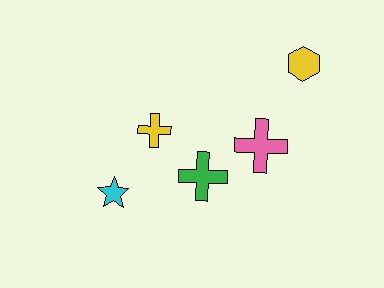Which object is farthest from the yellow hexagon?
The cyan star is farthest from the yellow hexagon.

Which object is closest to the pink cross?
The green cross is closest to the pink cross.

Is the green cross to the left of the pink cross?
Yes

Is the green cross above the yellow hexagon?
No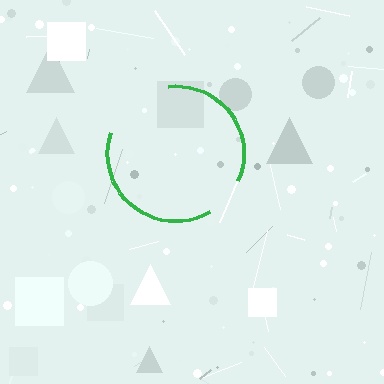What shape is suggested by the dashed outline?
The dashed outline suggests a circle.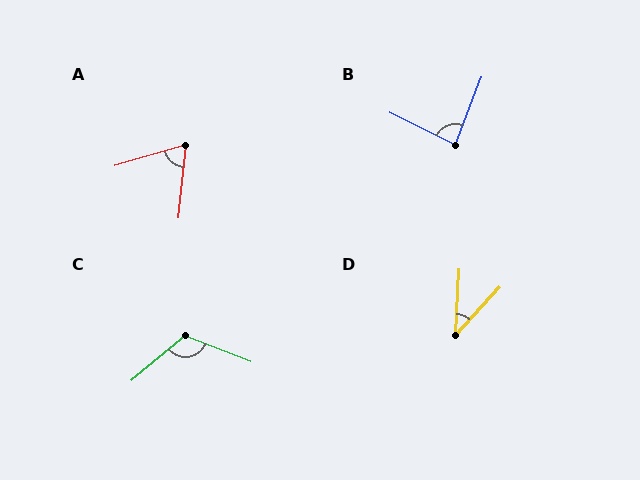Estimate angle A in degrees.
Approximately 67 degrees.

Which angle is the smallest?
D, at approximately 39 degrees.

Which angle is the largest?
C, at approximately 118 degrees.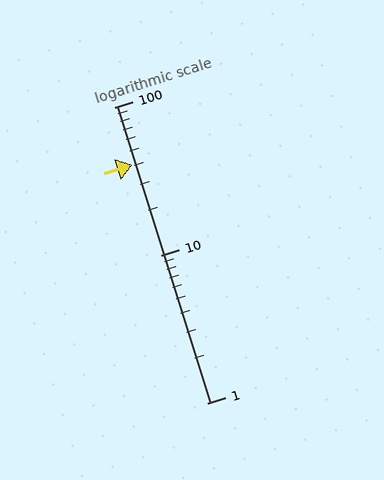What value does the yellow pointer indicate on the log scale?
The pointer indicates approximately 41.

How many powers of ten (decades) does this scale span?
The scale spans 2 decades, from 1 to 100.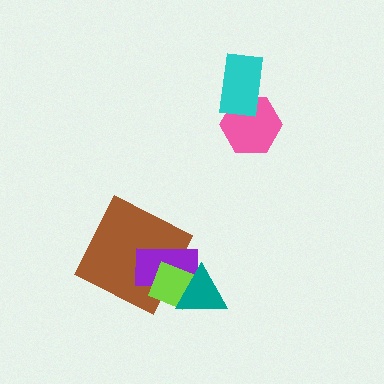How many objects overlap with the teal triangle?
2 objects overlap with the teal triangle.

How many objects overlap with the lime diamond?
3 objects overlap with the lime diamond.